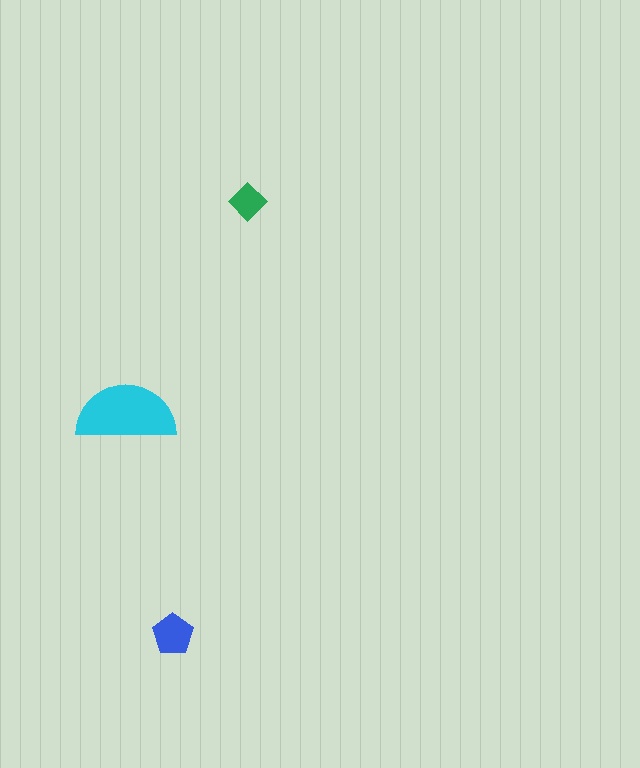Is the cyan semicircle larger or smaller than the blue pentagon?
Larger.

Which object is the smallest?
The green diamond.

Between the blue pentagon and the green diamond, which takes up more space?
The blue pentagon.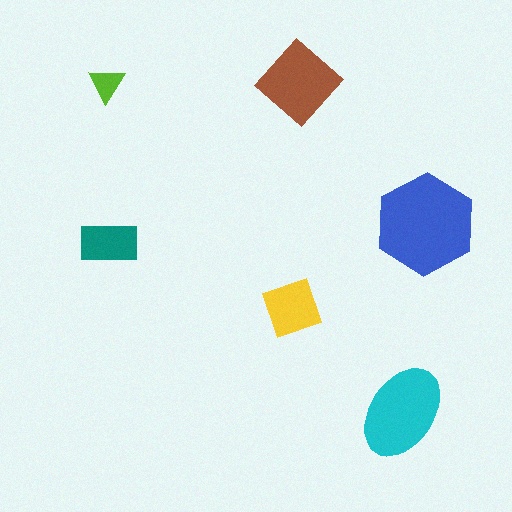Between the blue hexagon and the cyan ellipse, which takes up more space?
The blue hexagon.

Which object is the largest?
The blue hexagon.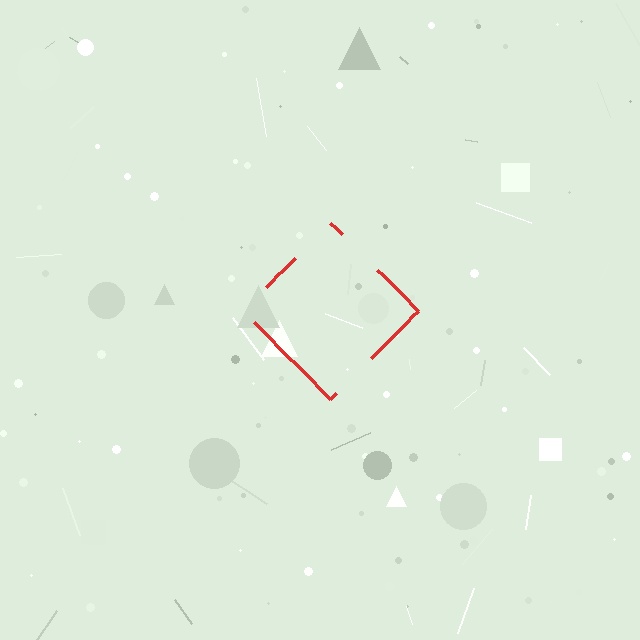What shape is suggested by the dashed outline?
The dashed outline suggests a diamond.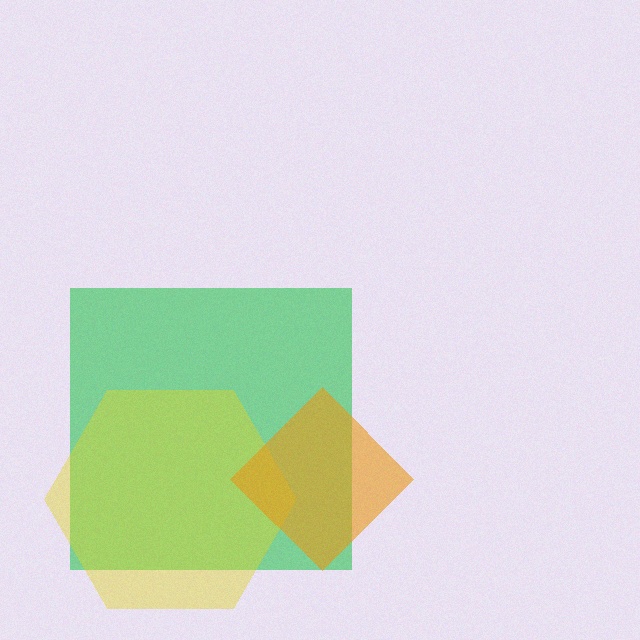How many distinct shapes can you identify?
There are 3 distinct shapes: a green square, a yellow hexagon, an orange diamond.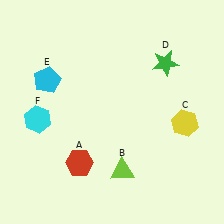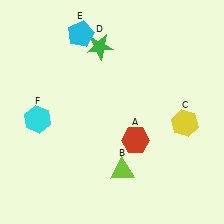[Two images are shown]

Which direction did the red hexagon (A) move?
The red hexagon (A) moved right.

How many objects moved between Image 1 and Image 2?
3 objects moved between the two images.